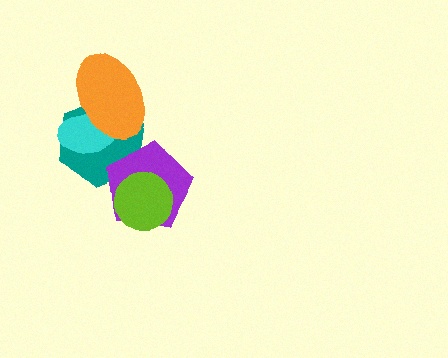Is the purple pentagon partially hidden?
Yes, it is partially covered by another shape.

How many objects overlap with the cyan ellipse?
2 objects overlap with the cyan ellipse.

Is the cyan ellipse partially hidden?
Yes, it is partially covered by another shape.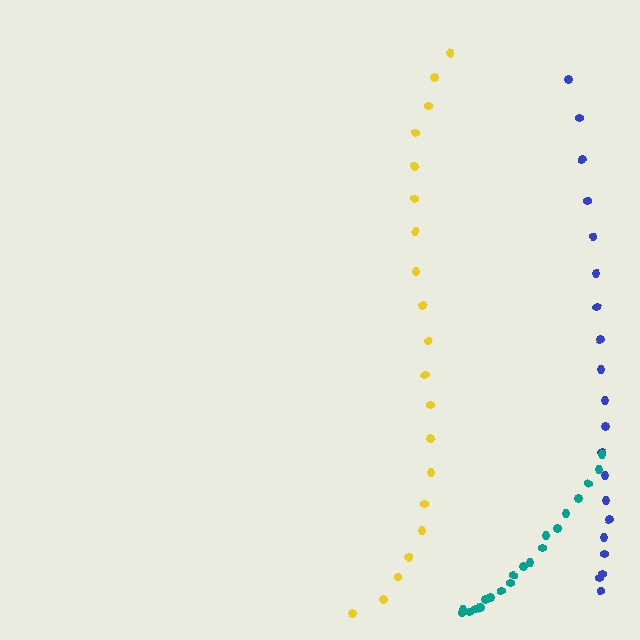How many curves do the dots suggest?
There are 3 distinct paths.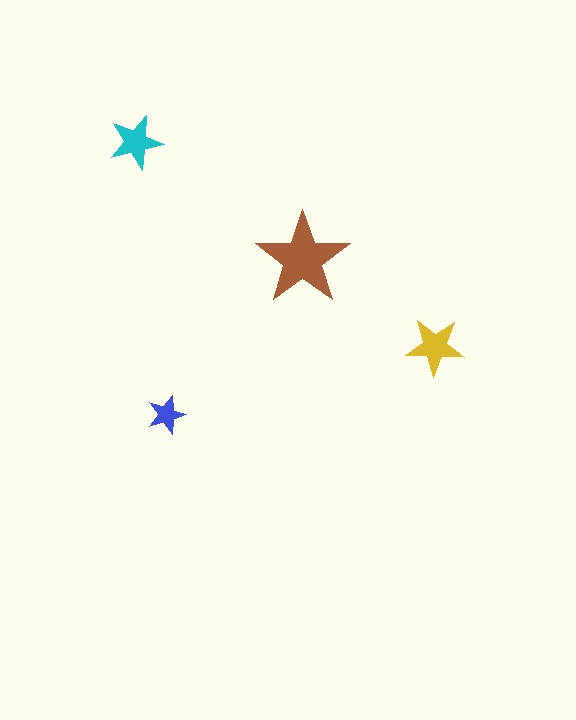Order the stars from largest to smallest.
the brown one, the yellow one, the cyan one, the blue one.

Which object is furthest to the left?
The cyan star is leftmost.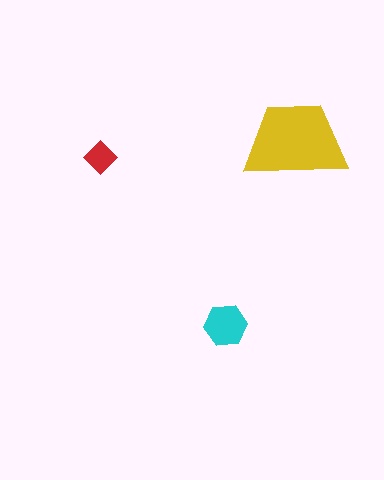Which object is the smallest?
The red diamond.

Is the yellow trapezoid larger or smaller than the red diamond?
Larger.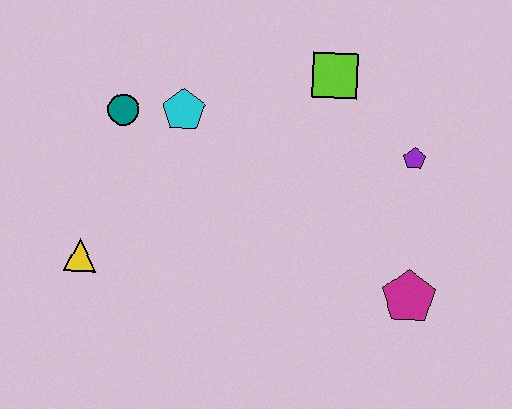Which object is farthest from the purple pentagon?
The yellow triangle is farthest from the purple pentagon.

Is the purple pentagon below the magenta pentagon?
No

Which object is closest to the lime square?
The purple pentagon is closest to the lime square.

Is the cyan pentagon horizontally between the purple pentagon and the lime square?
No